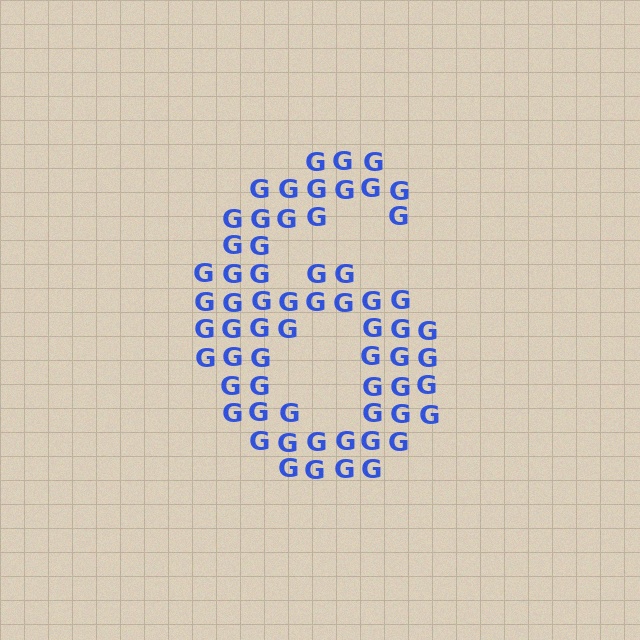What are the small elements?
The small elements are letter G's.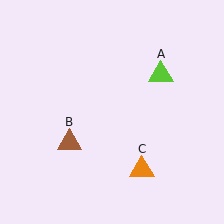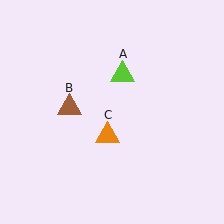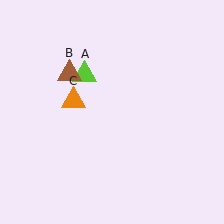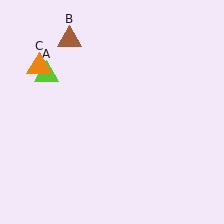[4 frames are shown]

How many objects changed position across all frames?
3 objects changed position: lime triangle (object A), brown triangle (object B), orange triangle (object C).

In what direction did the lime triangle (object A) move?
The lime triangle (object A) moved left.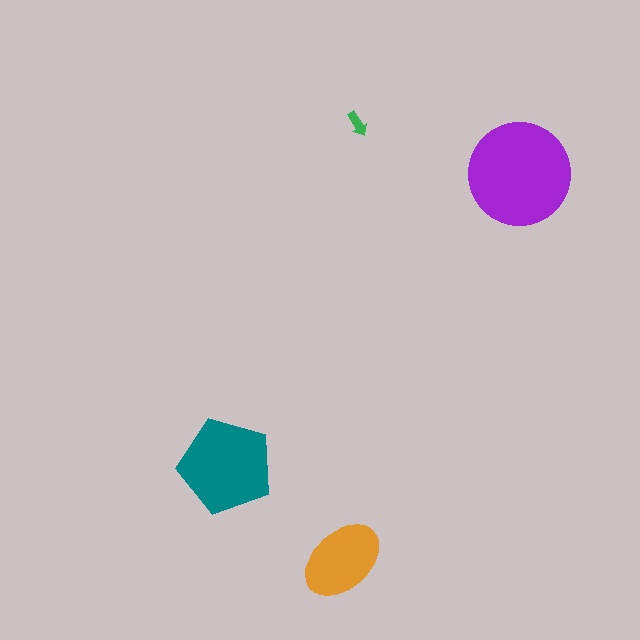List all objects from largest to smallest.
The purple circle, the teal pentagon, the orange ellipse, the green arrow.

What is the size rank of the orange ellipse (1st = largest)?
3rd.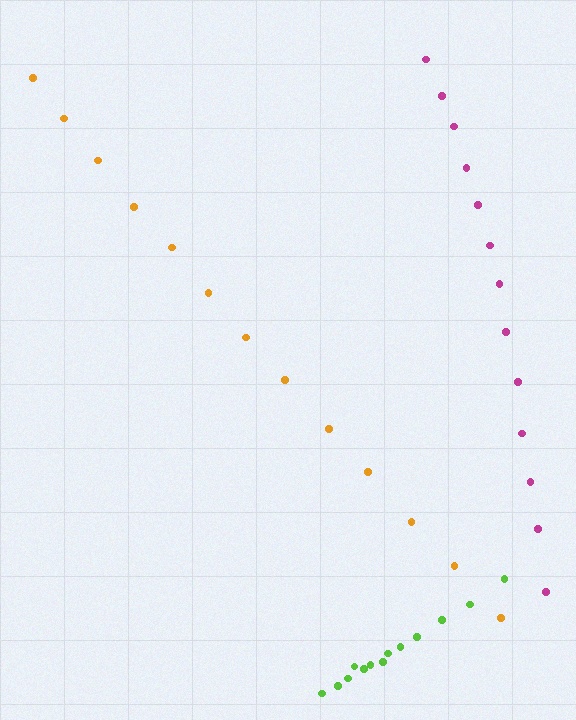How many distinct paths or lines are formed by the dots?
There are 3 distinct paths.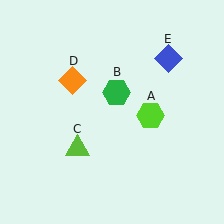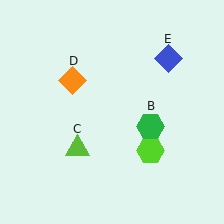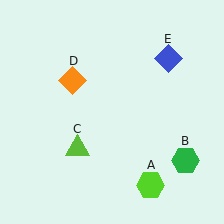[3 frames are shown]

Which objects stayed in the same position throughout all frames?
Lime triangle (object C) and orange diamond (object D) and blue diamond (object E) remained stationary.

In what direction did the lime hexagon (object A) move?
The lime hexagon (object A) moved down.